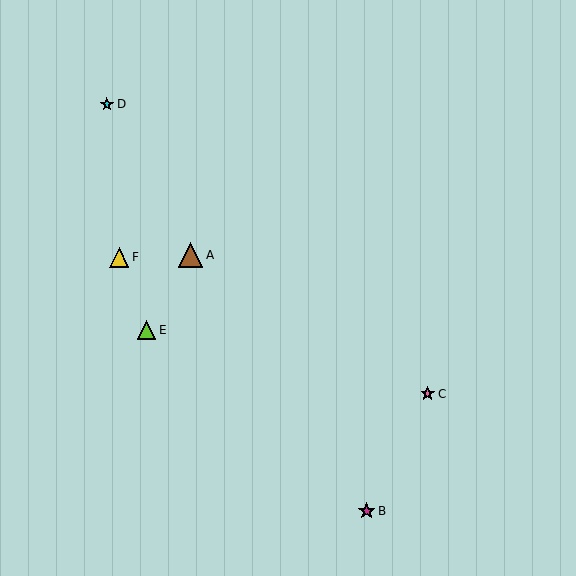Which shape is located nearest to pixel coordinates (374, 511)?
The magenta star (labeled B) at (367, 511) is nearest to that location.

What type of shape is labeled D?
Shape D is a cyan star.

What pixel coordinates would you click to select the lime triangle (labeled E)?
Click at (146, 330) to select the lime triangle E.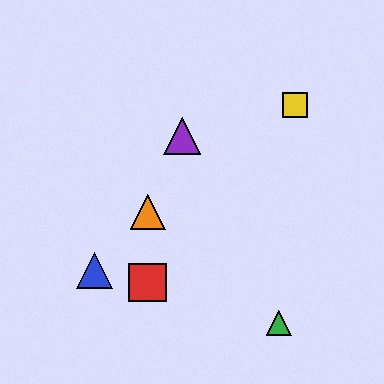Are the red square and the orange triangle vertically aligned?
Yes, both are at x≈148.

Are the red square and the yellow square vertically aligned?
No, the red square is at x≈148 and the yellow square is at x≈295.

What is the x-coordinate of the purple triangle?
The purple triangle is at x≈182.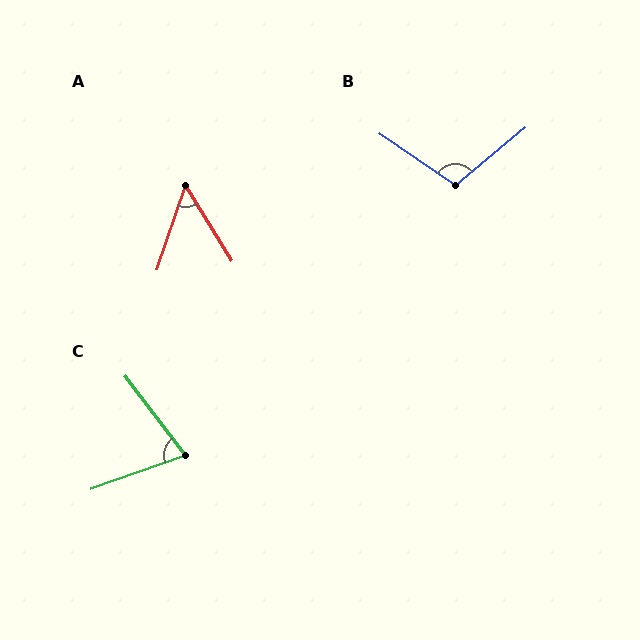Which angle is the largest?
B, at approximately 106 degrees.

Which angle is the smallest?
A, at approximately 50 degrees.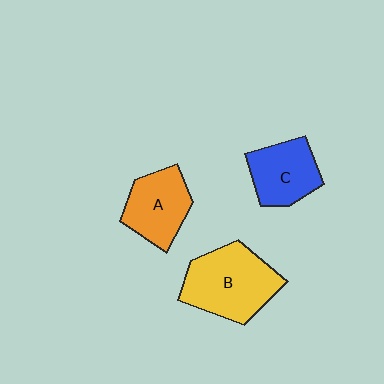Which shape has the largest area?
Shape B (yellow).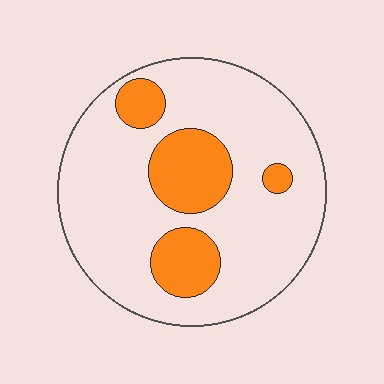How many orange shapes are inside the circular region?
4.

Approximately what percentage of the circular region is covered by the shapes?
Approximately 20%.